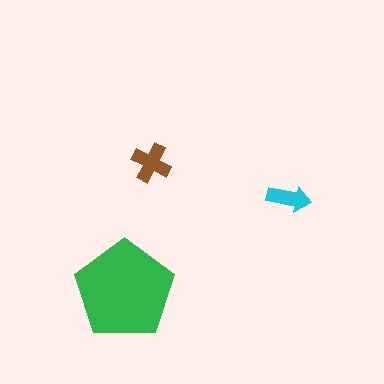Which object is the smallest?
The cyan arrow.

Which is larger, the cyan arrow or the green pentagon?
The green pentagon.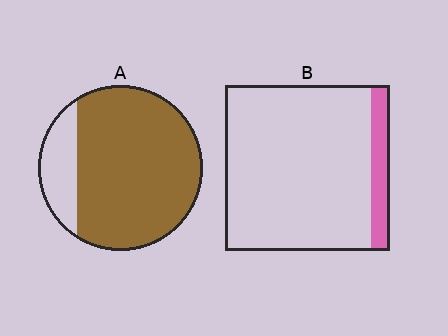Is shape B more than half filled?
No.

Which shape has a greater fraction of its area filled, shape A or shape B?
Shape A.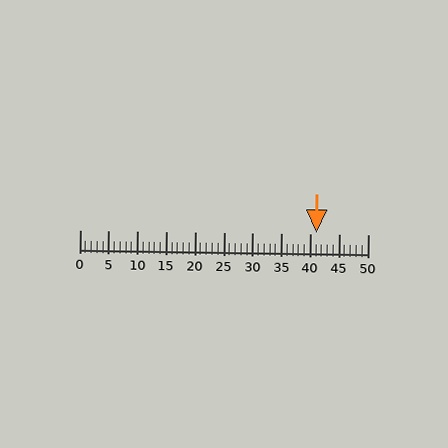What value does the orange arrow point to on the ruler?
The orange arrow points to approximately 41.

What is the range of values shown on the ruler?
The ruler shows values from 0 to 50.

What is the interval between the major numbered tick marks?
The major tick marks are spaced 5 units apart.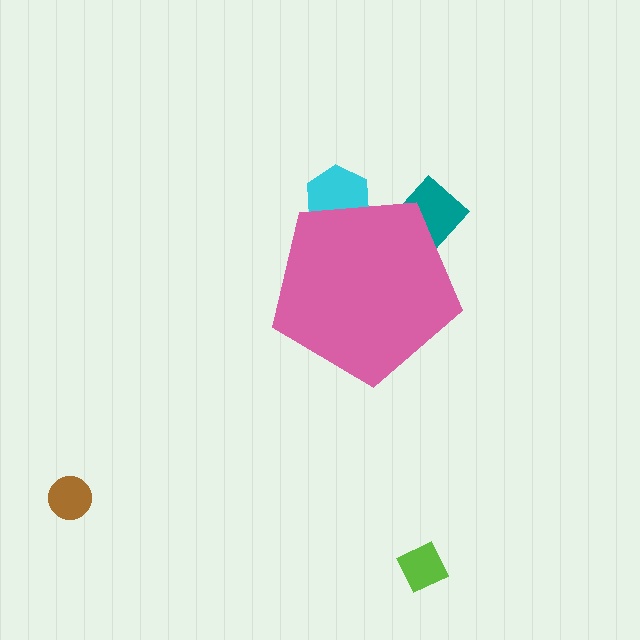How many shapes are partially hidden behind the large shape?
2 shapes are partially hidden.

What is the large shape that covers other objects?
A pink pentagon.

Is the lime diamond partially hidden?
No, the lime diamond is fully visible.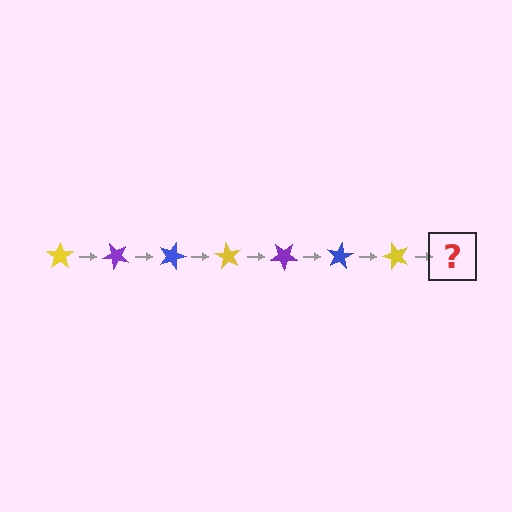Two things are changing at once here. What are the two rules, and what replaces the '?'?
The two rules are that it rotates 45 degrees each step and the color cycles through yellow, purple, and blue. The '?' should be a purple star, rotated 315 degrees from the start.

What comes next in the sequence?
The next element should be a purple star, rotated 315 degrees from the start.